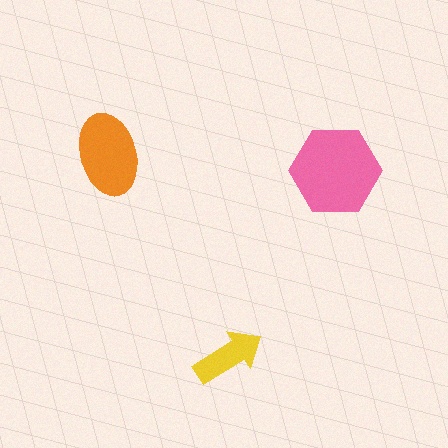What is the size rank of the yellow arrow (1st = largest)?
3rd.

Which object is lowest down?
The yellow arrow is bottommost.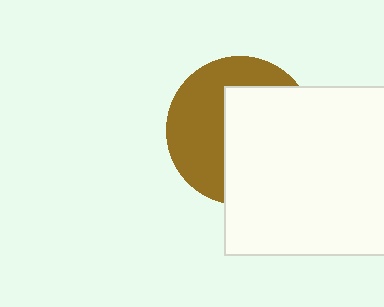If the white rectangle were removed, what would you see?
You would see the complete brown circle.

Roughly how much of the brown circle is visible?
About half of it is visible (roughly 46%).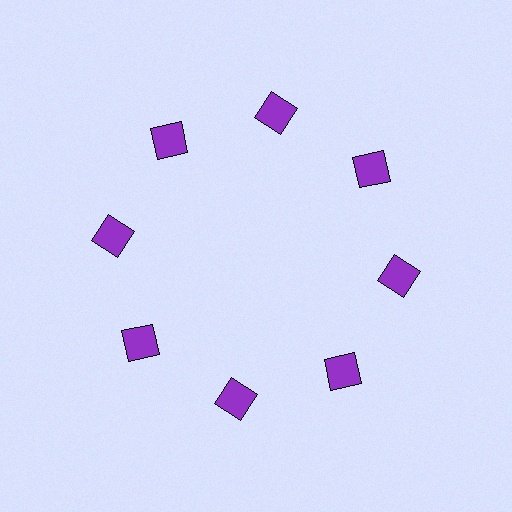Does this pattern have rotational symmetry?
Yes, this pattern has 8-fold rotational symmetry. It looks the same after rotating 45 degrees around the center.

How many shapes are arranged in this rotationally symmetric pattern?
There are 8 shapes, arranged in 8 groups of 1.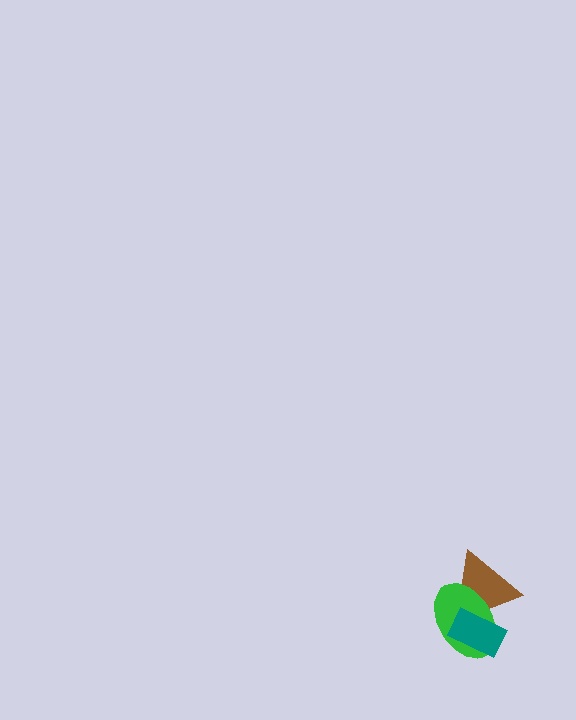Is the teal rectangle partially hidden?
No, no other shape covers it.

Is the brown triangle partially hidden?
Yes, it is partially covered by another shape.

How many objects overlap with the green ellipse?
2 objects overlap with the green ellipse.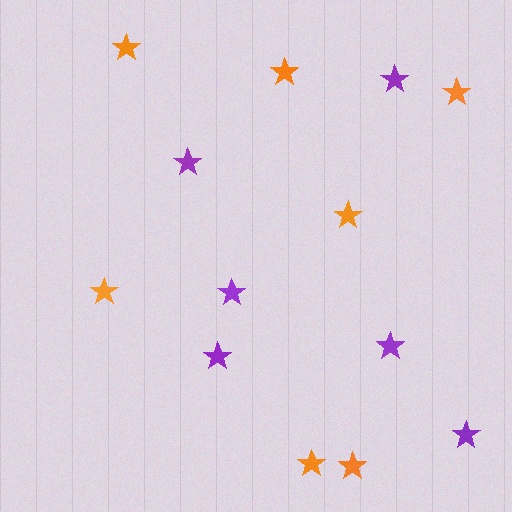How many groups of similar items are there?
There are 2 groups: one group of purple stars (6) and one group of orange stars (7).